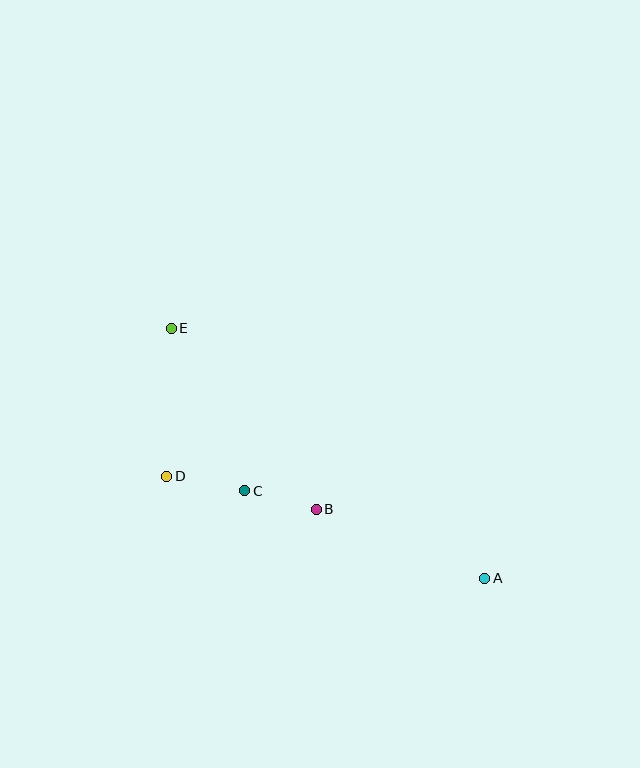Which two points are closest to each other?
Points B and C are closest to each other.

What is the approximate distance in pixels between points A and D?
The distance between A and D is approximately 334 pixels.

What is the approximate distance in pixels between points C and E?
The distance between C and E is approximately 179 pixels.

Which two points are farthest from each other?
Points A and E are farthest from each other.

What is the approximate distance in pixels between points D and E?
The distance between D and E is approximately 148 pixels.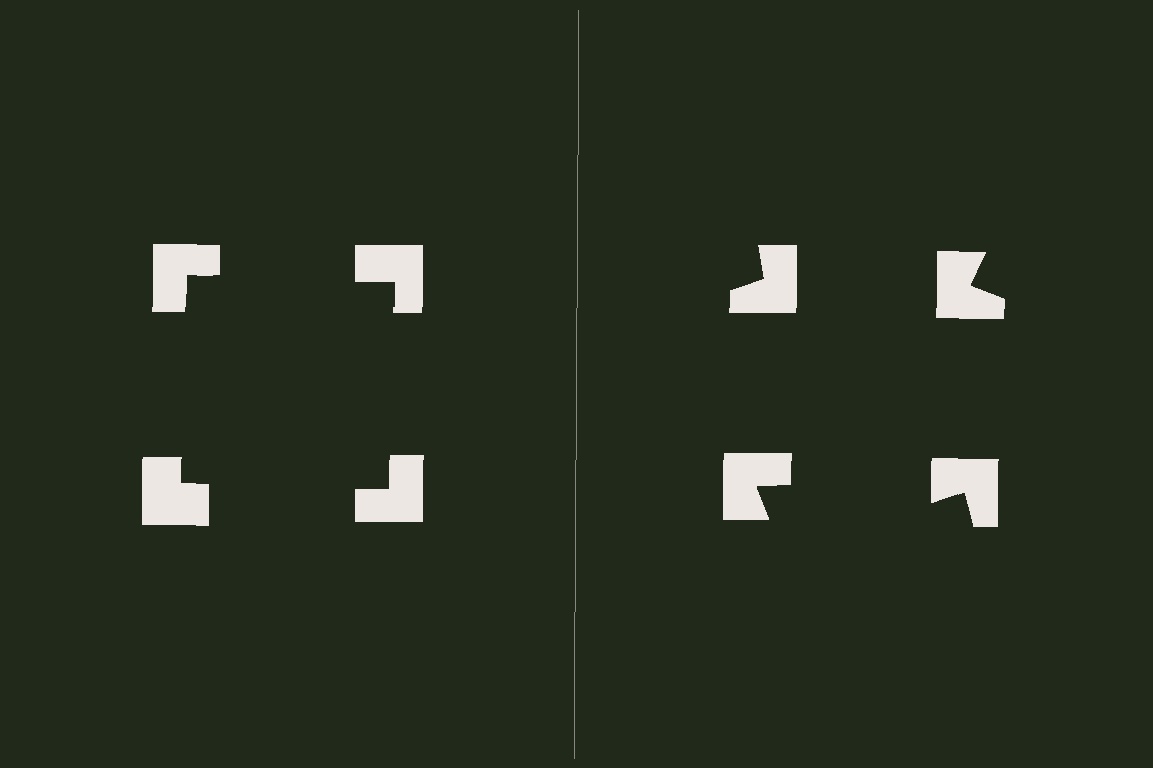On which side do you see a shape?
An illusory square appears on the left side. On the right side the wedge cuts are rotated, so no coherent shape forms.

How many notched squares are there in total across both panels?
8 — 4 on each side.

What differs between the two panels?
The notched squares are positioned identically on both sides; only the wedge orientations differ. On the left they align to a square; on the right they are misaligned.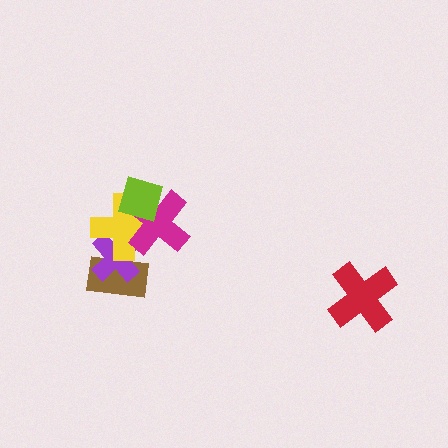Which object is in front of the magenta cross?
The lime diamond is in front of the magenta cross.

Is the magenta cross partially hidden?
Yes, it is partially covered by another shape.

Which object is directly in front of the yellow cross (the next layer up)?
The magenta cross is directly in front of the yellow cross.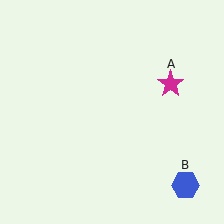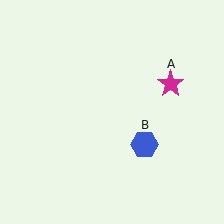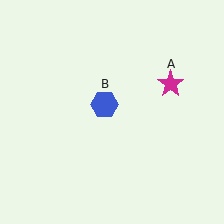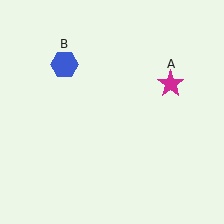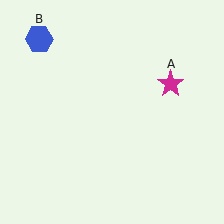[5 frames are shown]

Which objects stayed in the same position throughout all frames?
Magenta star (object A) remained stationary.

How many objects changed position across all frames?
1 object changed position: blue hexagon (object B).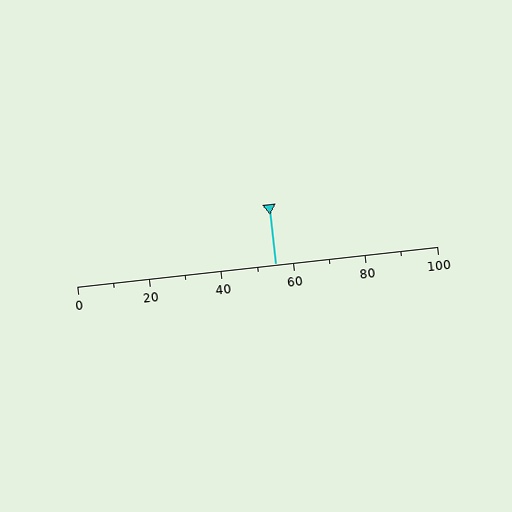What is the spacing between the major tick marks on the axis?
The major ticks are spaced 20 apart.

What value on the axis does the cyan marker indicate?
The marker indicates approximately 55.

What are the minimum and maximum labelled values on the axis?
The axis runs from 0 to 100.